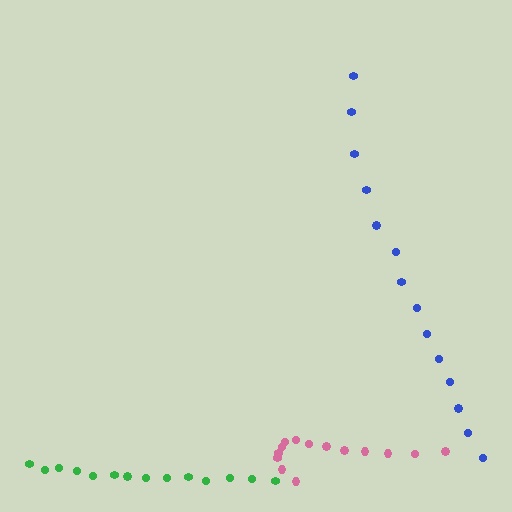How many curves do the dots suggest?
There are 3 distinct paths.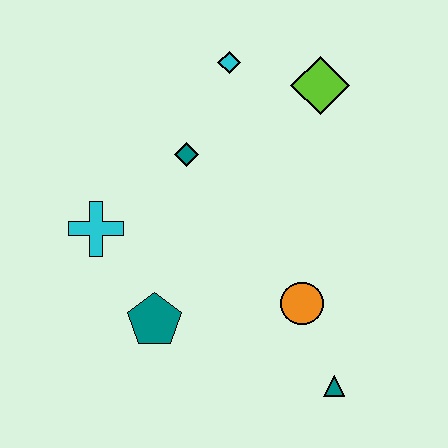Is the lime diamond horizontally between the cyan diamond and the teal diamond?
No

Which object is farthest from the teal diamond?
The teal triangle is farthest from the teal diamond.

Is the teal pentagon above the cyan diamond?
No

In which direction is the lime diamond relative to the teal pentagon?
The lime diamond is above the teal pentagon.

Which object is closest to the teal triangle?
The orange circle is closest to the teal triangle.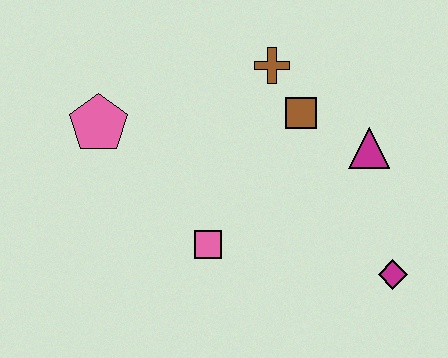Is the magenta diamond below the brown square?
Yes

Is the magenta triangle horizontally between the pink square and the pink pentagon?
No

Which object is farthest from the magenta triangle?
The pink pentagon is farthest from the magenta triangle.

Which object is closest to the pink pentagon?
The pink square is closest to the pink pentagon.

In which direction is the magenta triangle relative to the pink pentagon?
The magenta triangle is to the right of the pink pentagon.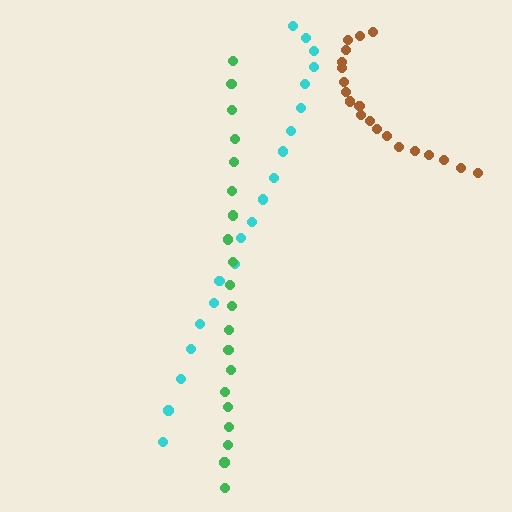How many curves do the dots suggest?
There are 3 distinct paths.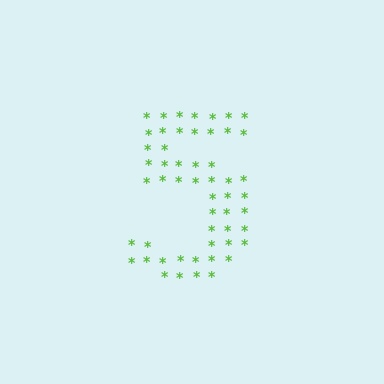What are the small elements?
The small elements are asterisks.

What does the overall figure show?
The overall figure shows the digit 5.